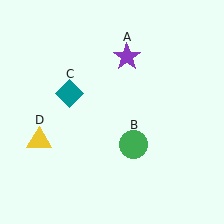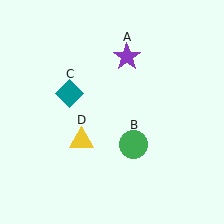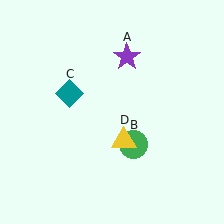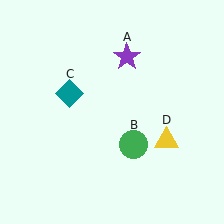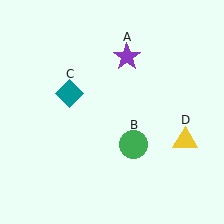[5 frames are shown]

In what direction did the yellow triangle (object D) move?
The yellow triangle (object D) moved right.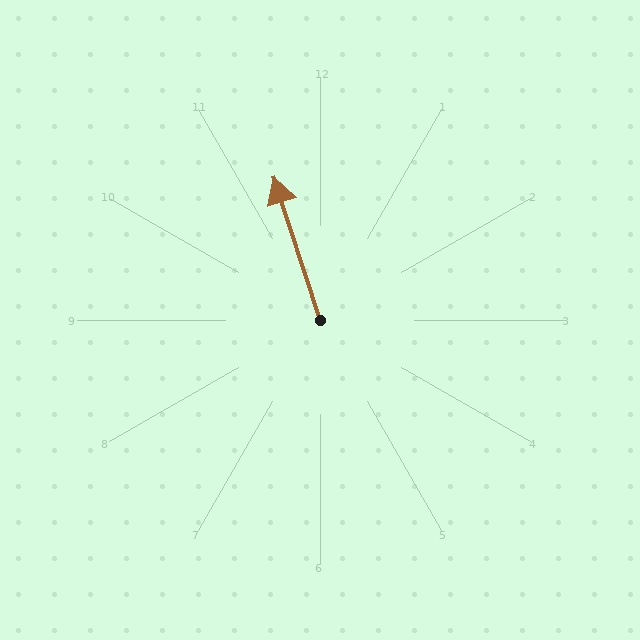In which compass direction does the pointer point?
North.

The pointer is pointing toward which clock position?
Roughly 11 o'clock.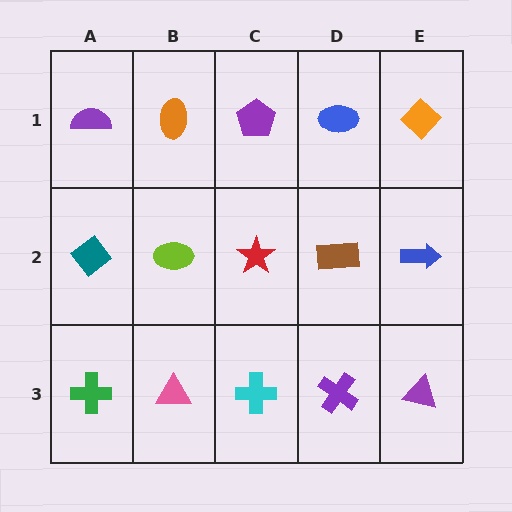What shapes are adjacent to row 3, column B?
A lime ellipse (row 2, column B), a green cross (row 3, column A), a cyan cross (row 3, column C).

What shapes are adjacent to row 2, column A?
A purple semicircle (row 1, column A), a green cross (row 3, column A), a lime ellipse (row 2, column B).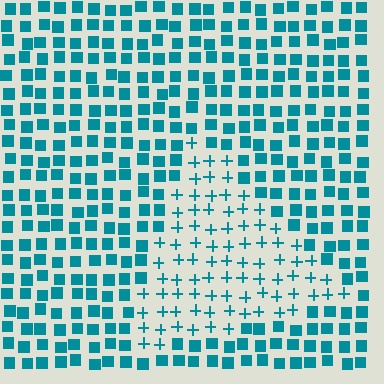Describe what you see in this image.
The image is filled with small teal elements arranged in a uniform grid. A triangle-shaped region contains plus signs, while the surrounding area contains squares. The boundary is defined purely by the change in element shape.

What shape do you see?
I see a triangle.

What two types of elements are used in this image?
The image uses plus signs inside the triangle region and squares outside it.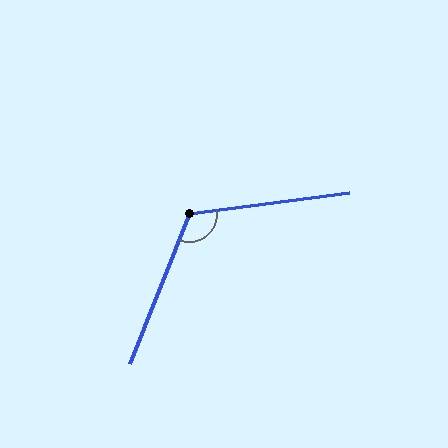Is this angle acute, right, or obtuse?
It is obtuse.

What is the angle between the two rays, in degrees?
Approximately 119 degrees.